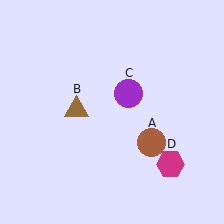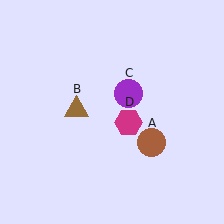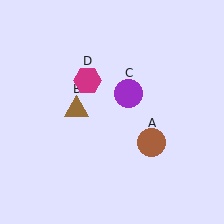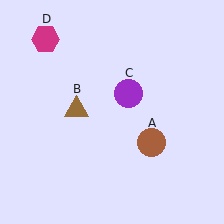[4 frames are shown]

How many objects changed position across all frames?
1 object changed position: magenta hexagon (object D).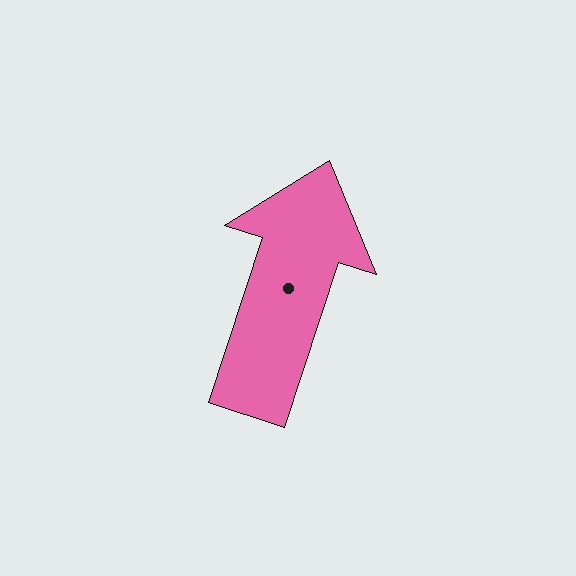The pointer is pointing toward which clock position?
Roughly 1 o'clock.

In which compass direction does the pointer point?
North.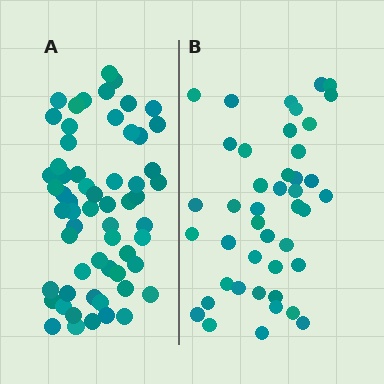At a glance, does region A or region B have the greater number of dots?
Region A (the left region) has more dots.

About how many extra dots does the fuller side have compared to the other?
Region A has approximately 15 more dots than region B.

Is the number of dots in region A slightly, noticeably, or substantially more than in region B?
Region A has noticeably more, but not dramatically so. The ratio is roughly 1.4 to 1.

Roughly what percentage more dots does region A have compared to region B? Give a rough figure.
About 40% more.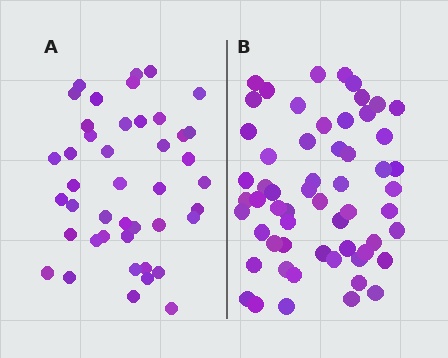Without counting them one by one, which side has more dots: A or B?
Region B (the right region) has more dots.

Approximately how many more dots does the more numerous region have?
Region B has approximately 15 more dots than region A.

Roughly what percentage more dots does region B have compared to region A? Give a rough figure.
About 35% more.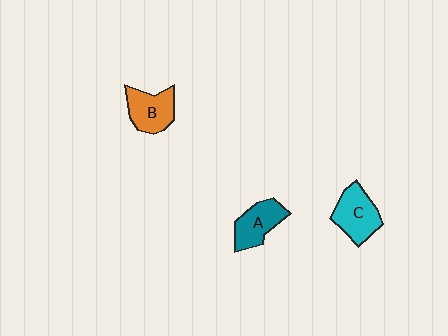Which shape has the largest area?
Shape C (cyan).